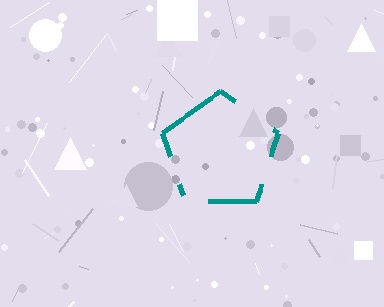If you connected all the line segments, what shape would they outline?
They would outline a pentagon.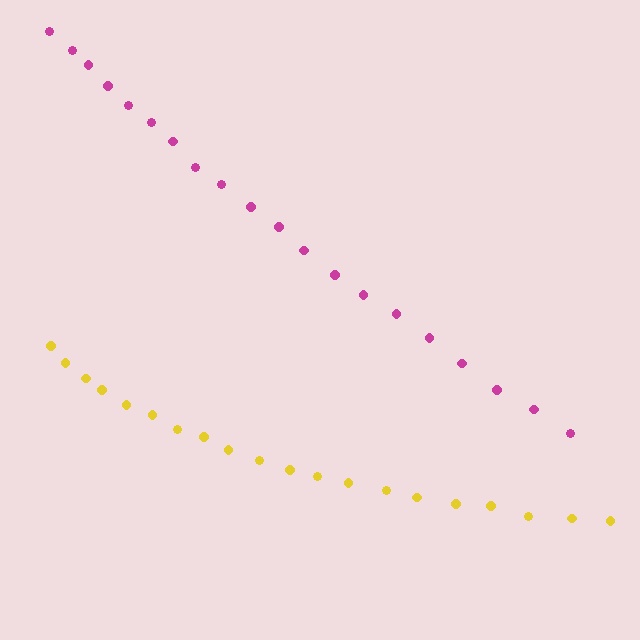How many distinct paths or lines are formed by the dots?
There are 2 distinct paths.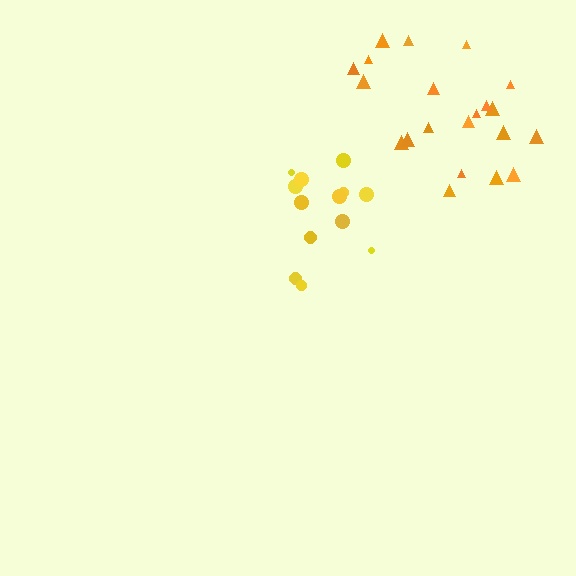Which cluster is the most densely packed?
Yellow.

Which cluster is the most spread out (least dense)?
Orange.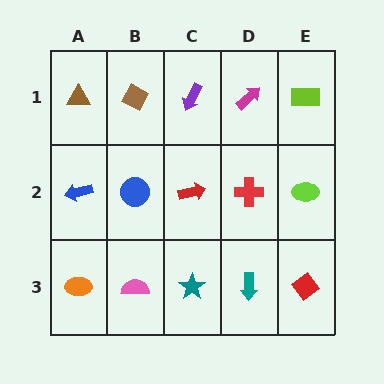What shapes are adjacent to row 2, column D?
A magenta arrow (row 1, column D), a teal arrow (row 3, column D), a red arrow (row 2, column C), a lime ellipse (row 2, column E).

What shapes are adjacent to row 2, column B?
A brown diamond (row 1, column B), a pink semicircle (row 3, column B), a blue arrow (row 2, column A), a red arrow (row 2, column C).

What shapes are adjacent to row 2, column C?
A purple arrow (row 1, column C), a teal star (row 3, column C), a blue circle (row 2, column B), a red cross (row 2, column D).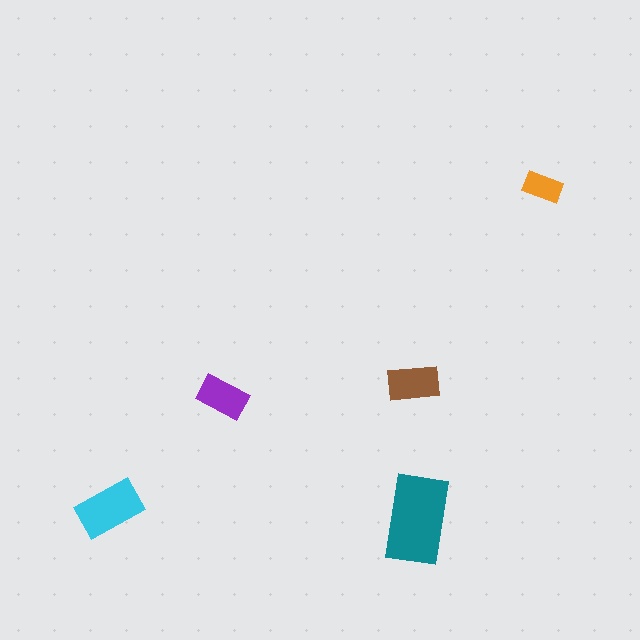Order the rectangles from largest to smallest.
the teal one, the cyan one, the brown one, the purple one, the orange one.